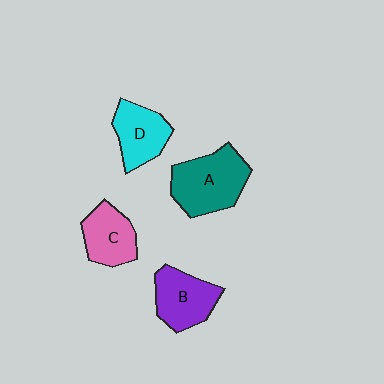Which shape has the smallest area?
Shape C (pink).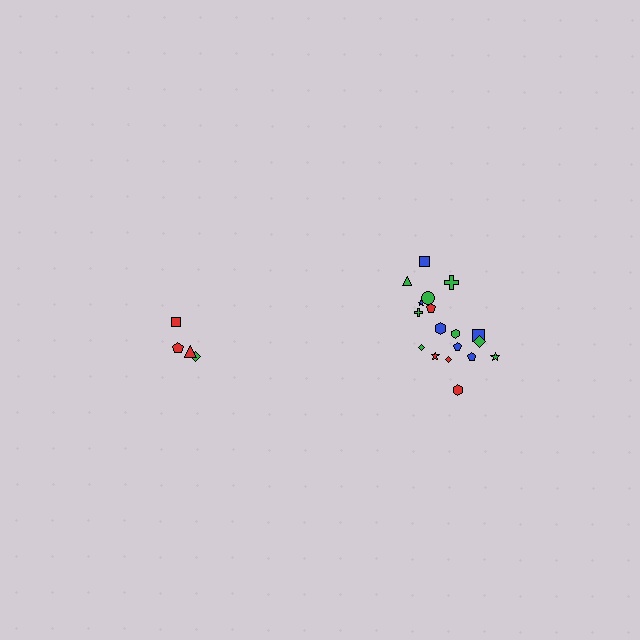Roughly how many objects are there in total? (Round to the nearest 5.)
Roughly 20 objects in total.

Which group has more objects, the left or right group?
The right group.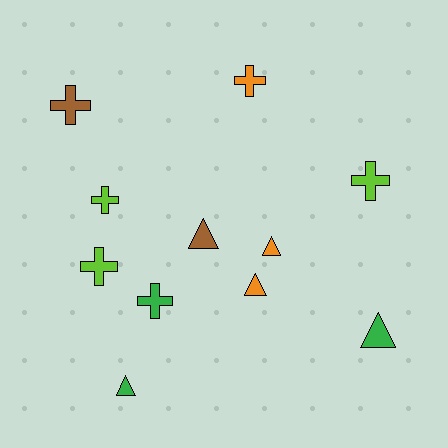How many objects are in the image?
There are 11 objects.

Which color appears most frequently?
Green, with 3 objects.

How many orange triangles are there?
There are 2 orange triangles.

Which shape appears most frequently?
Cross, with 6 objects.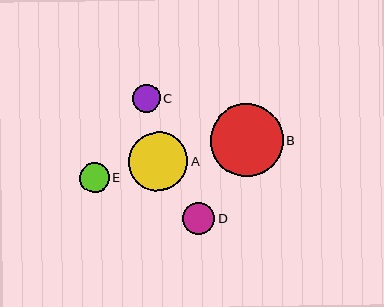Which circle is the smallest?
Circle C is the smallest with a size of approximately 28 pixels.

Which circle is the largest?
Circle B is the largest with a size of approximately 73 pixels.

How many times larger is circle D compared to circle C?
Circle D is approximately 1.2 times the size of circle C.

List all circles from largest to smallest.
From largest to smallest: B, A, D, E, C.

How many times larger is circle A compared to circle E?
Circle A is approximately 2.0 times the size of circle E.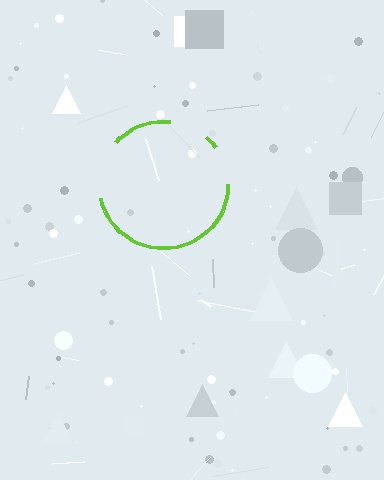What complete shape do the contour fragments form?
The contour fragments form a circle.